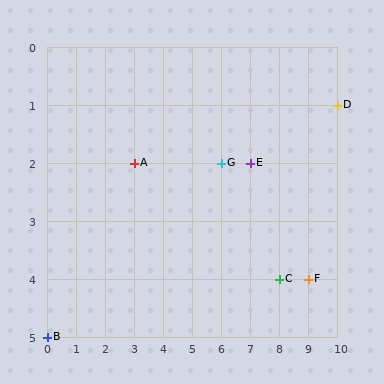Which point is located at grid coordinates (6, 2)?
Point G is at (6, 2).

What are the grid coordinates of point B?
Point B is at grid coordinates (0, 5).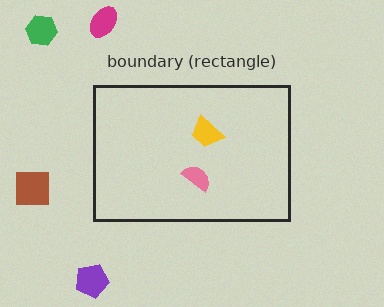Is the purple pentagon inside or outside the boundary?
Outside.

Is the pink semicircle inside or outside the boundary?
Inside.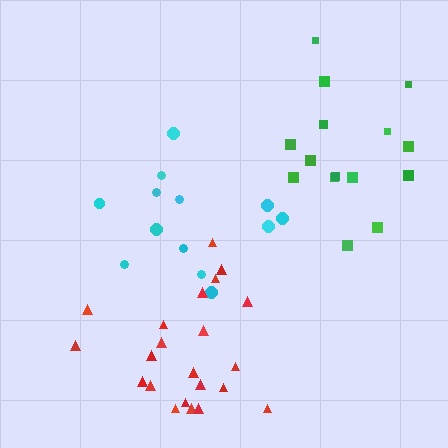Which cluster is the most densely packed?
Red.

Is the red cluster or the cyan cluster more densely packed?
Red.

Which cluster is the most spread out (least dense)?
Cyan.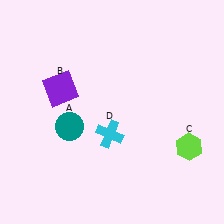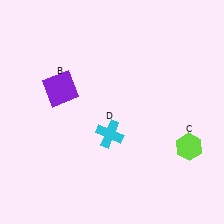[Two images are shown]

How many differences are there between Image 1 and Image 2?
There is 1 difference between the two images.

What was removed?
The teal circle (A) was removed in Image 2.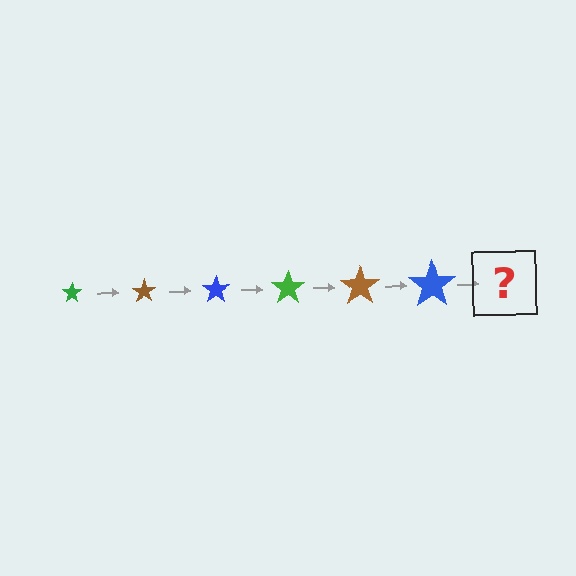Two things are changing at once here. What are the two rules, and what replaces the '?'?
The two rules are that the star grows larger each step and the color cycles through green, brown, and blue. The '?' should be a green star, larger than the previous one.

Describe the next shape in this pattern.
It should be a green star, larger than the previous one.